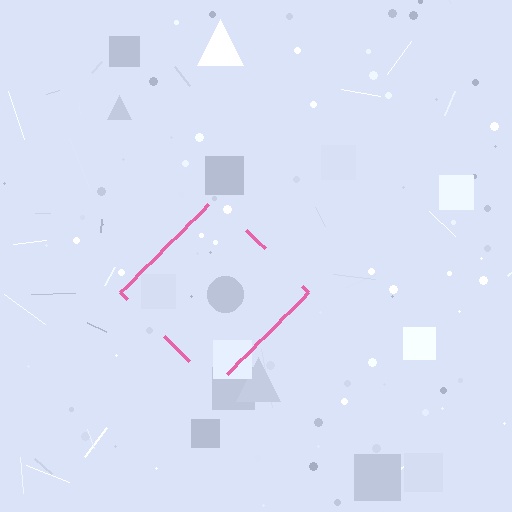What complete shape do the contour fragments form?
The contour fragments form a diamond.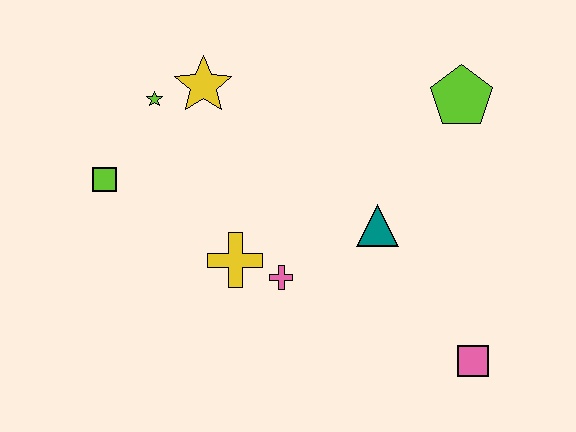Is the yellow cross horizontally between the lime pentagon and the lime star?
Yes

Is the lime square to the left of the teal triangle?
Yes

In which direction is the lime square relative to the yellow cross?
The lime square is to the left of the yellow cross.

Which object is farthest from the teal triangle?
The lime square is farthest from the teal triangle.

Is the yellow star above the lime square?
Yes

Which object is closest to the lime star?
The yellow star is closest to the lime star.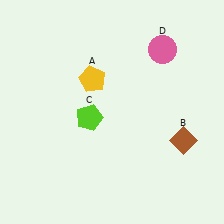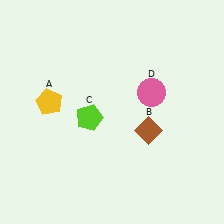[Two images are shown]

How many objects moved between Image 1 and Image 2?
3 objects moved between the two images.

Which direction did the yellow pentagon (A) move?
The yellow pentagon (A) moved left.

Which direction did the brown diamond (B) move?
The brown diamond (B) moved left.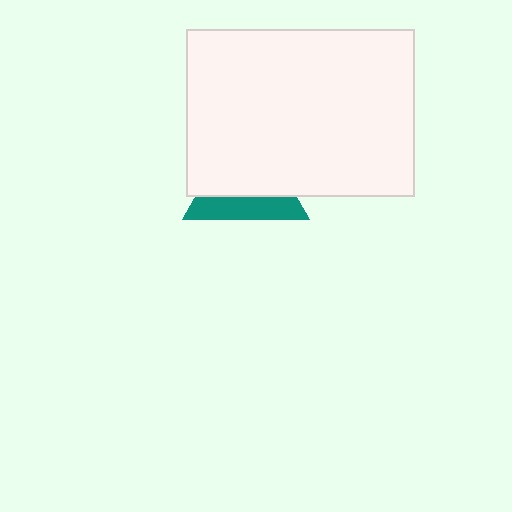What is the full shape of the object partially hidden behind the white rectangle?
The partially hidden object is a teal triangle.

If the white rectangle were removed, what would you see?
You would see the complete teal triangle.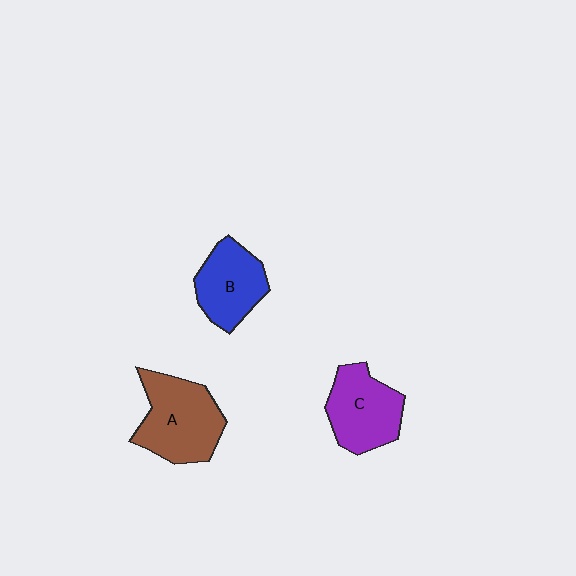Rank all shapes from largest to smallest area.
From largest to smallest: A (brown), C (purple), B (blue).